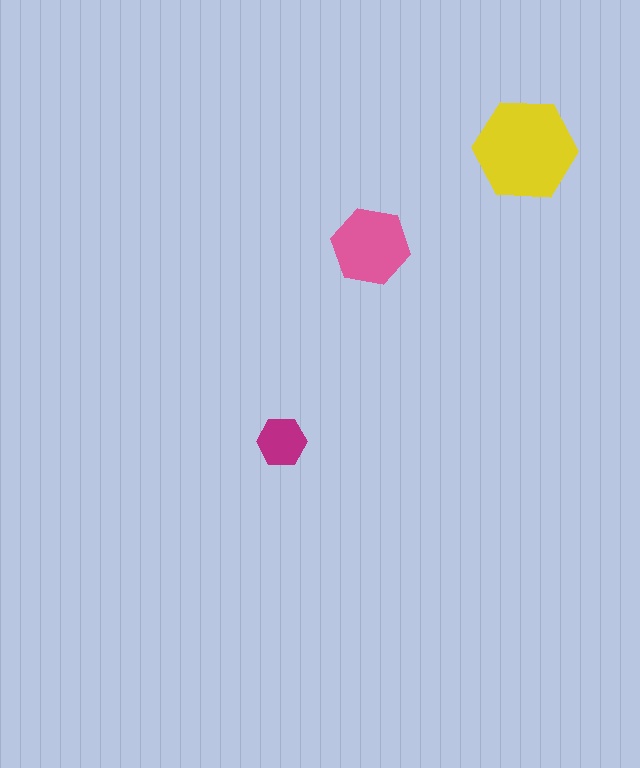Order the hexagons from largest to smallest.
the yellow one, the pink one, the magenta one.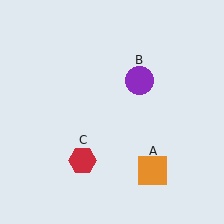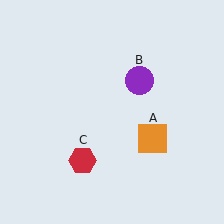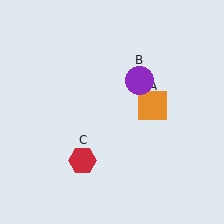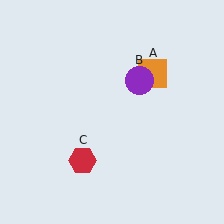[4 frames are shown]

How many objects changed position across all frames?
1 object changed position: orange square (object A).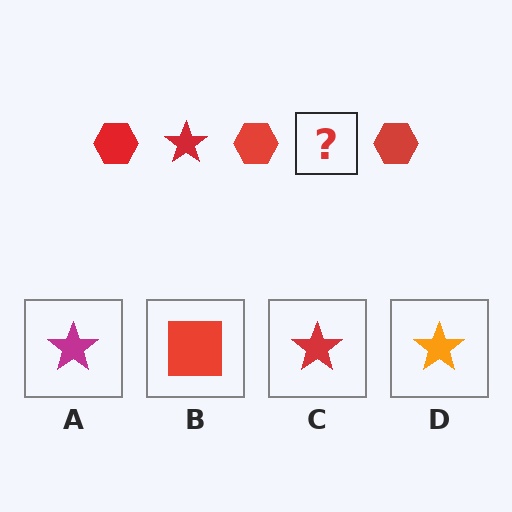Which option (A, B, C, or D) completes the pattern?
C.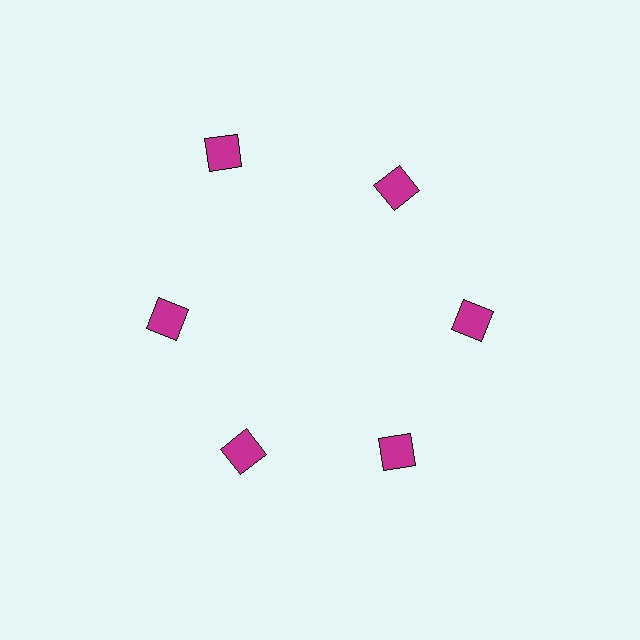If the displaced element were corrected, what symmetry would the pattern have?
It would have 6-fold rotational symmetry — the pattern would map onto itself every 60 degrees.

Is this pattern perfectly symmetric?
No. The 6 magenta squares are arranged in a ring, but one element near the 11 o'clock position is pushed outward from the center, breaking the 6-fold rotational symmetry.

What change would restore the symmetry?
The symmetry would be restored by moving it inward, back onto the ring so that all 6 squares sit at equal angles and equal distance from the center.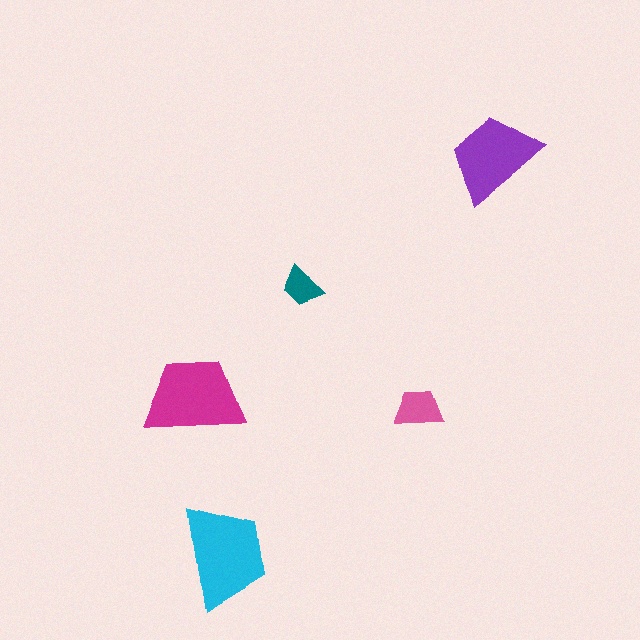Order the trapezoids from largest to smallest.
the cyan one, the magenta one, the purple one, the pink one, the teal one.